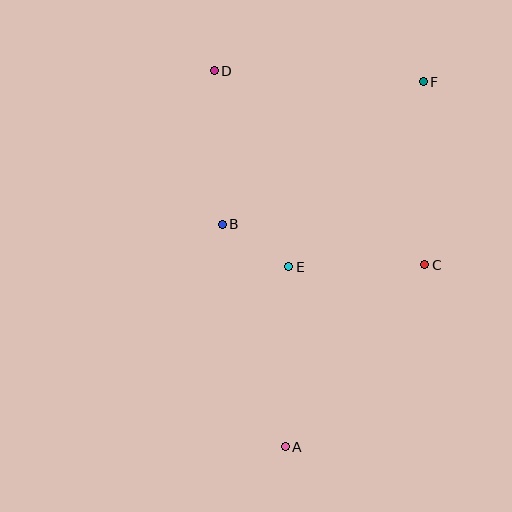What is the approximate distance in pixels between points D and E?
The distance between D and E is approximately 210 pixels.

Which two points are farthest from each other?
Points A and F are farthest from each other.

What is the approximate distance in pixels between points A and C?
The distance between A and C is approximately 229 pixels.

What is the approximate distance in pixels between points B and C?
The distance between B and C is approximately 207 pixels.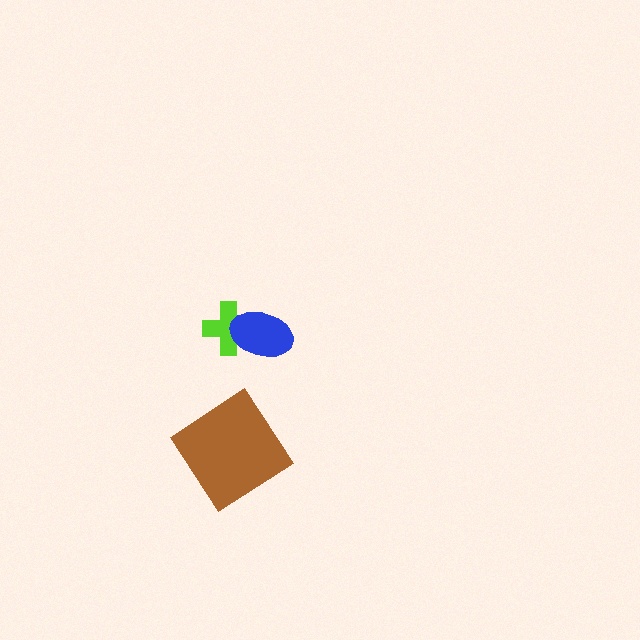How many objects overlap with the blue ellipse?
1 object overlaps with the blue ellipse.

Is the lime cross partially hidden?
Yes, it is partially covered by another shape.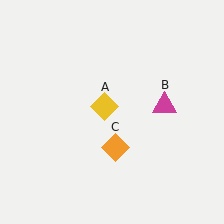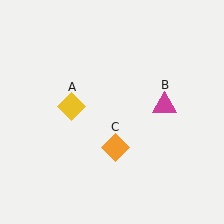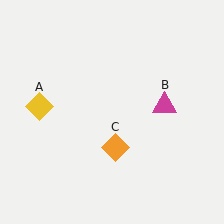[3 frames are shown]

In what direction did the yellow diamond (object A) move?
The yellow diamond (object A) moved left.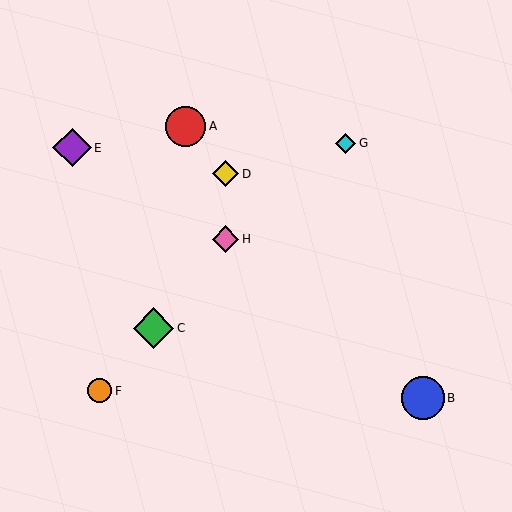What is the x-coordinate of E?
Object E is at x≈72.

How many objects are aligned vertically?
2 objects (D, H) are aligned vertically.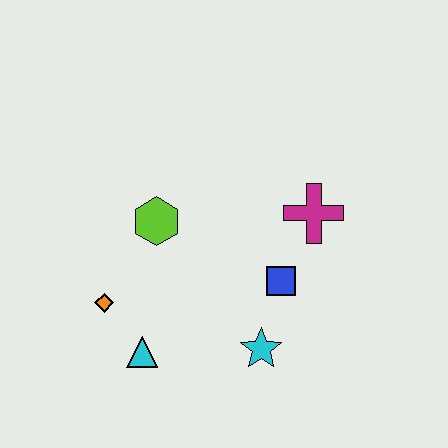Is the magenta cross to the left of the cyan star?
No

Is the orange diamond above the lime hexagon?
No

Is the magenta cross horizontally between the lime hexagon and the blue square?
No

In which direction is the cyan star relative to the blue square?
The cyan star is below the blue square.